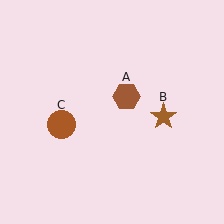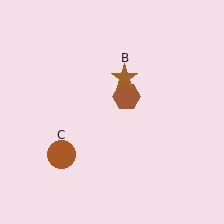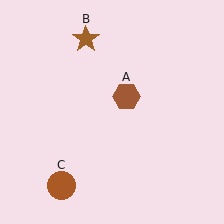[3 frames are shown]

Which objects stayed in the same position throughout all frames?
Brown hexagon (object A) remained stationary.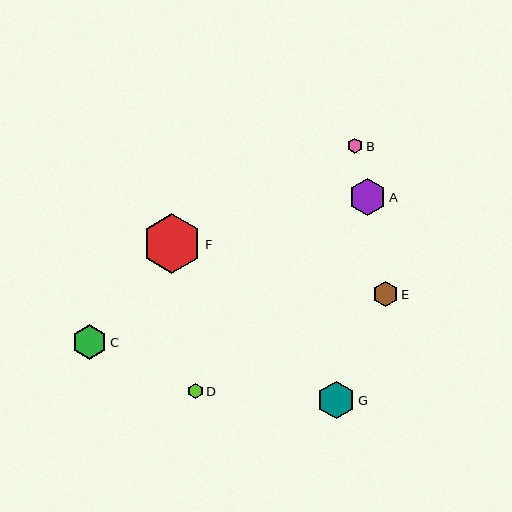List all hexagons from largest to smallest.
From largest to smallest: F, G, A, C, E, B, D.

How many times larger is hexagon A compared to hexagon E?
Hexagon A is approximately 1.5 times the size of hexagon E.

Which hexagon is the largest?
Hexagon F is the largest with a size of approximately 60 pixels.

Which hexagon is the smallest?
Hexagon D is the smallest with a size of approximately 15 pixels.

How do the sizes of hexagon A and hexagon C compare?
Hexagon A and hexagon C are approximately the same size.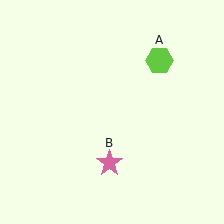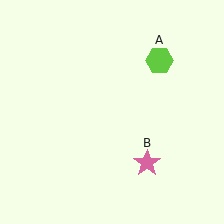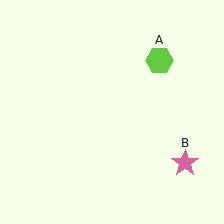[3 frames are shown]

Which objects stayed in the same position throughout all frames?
Lime hexagon (object A) remained stationary.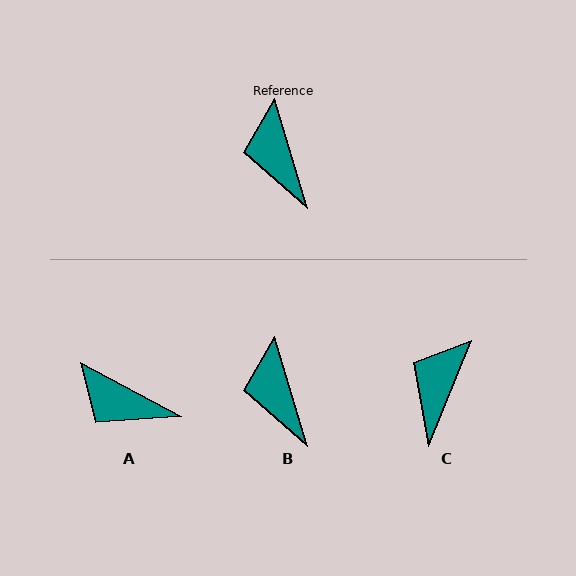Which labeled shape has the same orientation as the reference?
B.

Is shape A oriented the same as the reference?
No, it is off by about 45 degrees.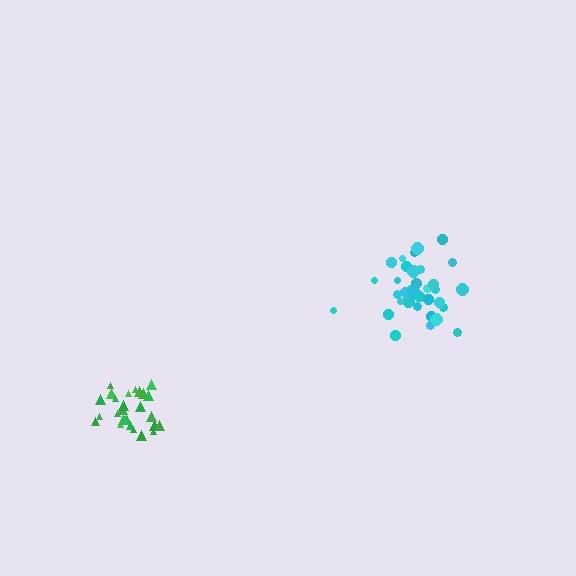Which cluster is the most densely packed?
Cyan.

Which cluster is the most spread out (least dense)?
Green.